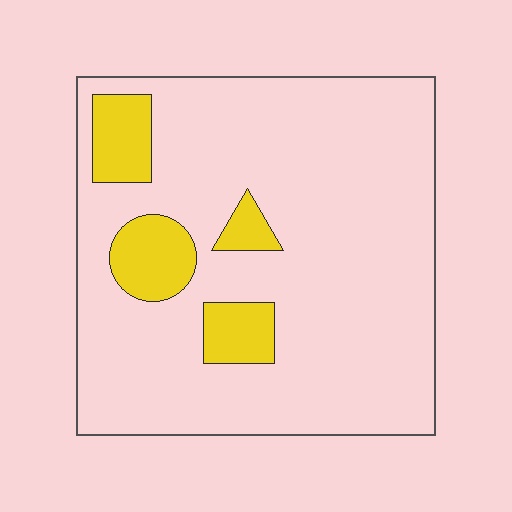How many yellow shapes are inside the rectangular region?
4.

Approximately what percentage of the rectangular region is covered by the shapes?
Approximately 15%.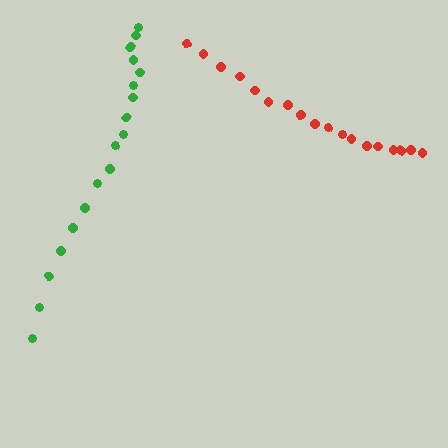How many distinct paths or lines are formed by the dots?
There are 2 distinct paths.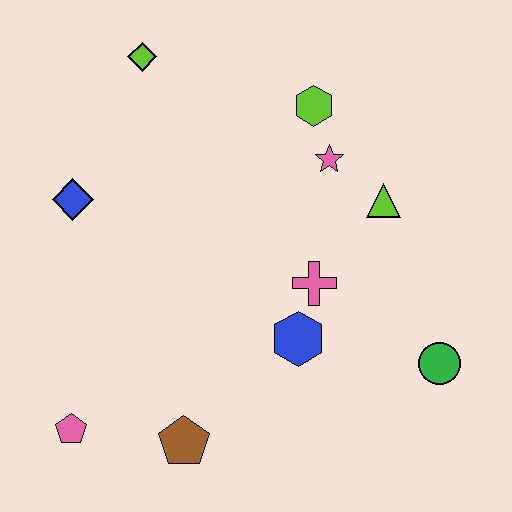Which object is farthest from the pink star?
The pink pentagon is farthest from the pink star.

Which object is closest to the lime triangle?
The pink star is closest to the lime triangle.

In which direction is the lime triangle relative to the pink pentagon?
The lime triangle is to the right of the pink pentagon.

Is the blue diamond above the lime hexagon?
No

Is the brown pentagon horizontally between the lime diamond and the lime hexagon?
Yes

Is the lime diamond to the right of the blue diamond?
Yes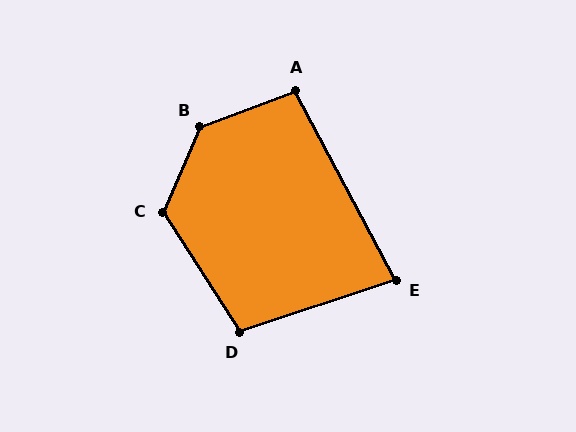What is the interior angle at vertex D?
Approximately 105 degrees (obtuse).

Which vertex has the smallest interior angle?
E, at approximately 80 degrees.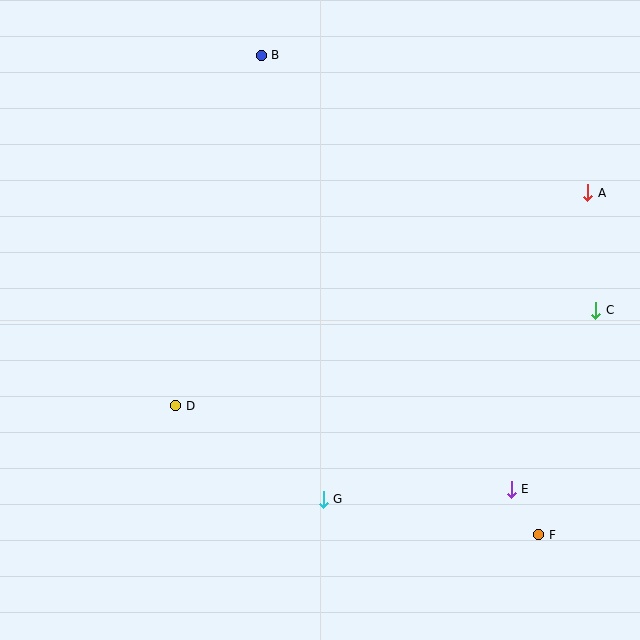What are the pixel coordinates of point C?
Point C is at (596, 310).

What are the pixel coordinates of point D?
Point D is at (176, 406).